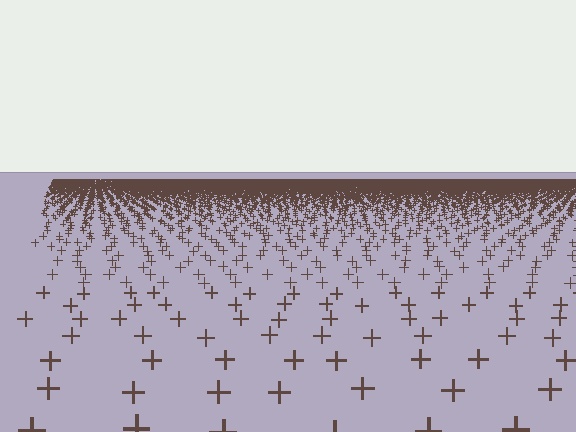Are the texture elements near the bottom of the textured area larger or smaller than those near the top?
Larger. Near the bottom, elements are closer to the viewer and appear at a bigger on-screen size.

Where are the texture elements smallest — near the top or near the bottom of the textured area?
Near the top.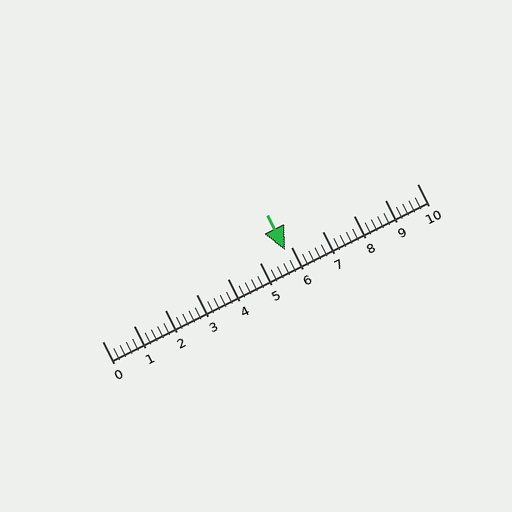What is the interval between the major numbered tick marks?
The major tick marks are spaced 1 units apart.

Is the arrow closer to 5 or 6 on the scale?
The arrow is closer to 6.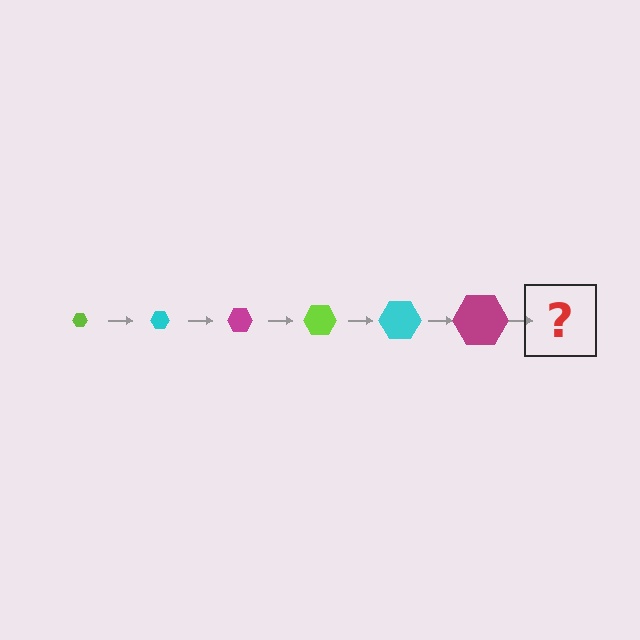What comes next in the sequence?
The next element should be a lime hexagon, larger than the previous one.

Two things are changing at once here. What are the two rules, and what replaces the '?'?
The two rules are that the hexagon grows larger each step and the color cycles through lime, cyan, and magenta. The '?' should be a lime hexagon, larger than the previous one.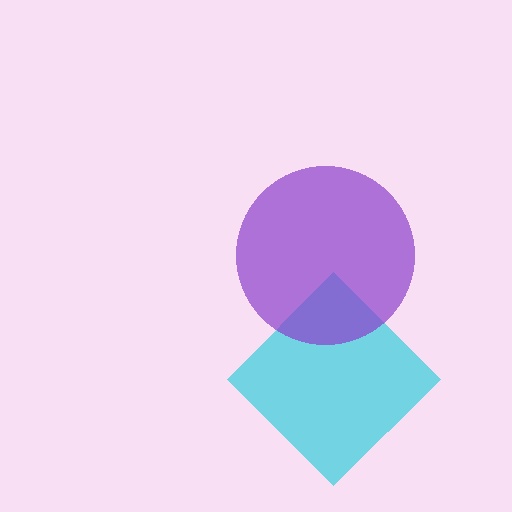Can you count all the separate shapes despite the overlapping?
Yes, there are 2 separate shapes.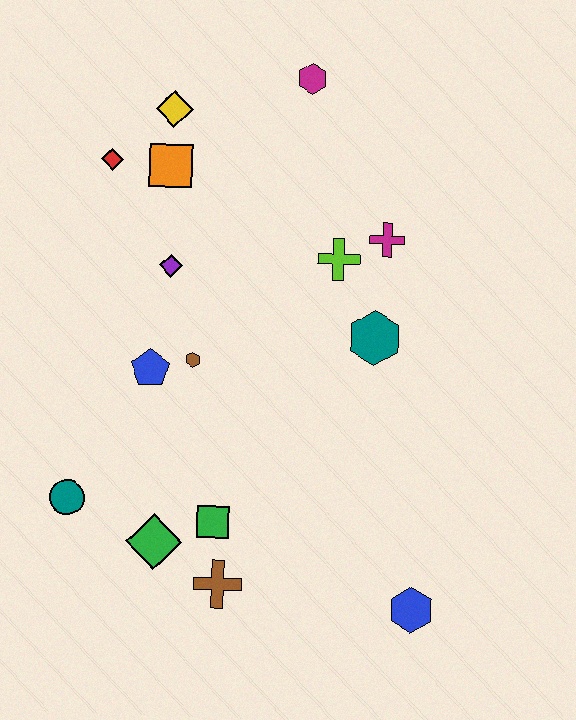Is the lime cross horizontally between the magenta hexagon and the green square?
No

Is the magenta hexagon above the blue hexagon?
Yes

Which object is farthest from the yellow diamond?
The blue hexagon is farthest from the yellow diamond.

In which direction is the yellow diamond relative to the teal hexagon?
The yellow diamond is above the teal hexagon.